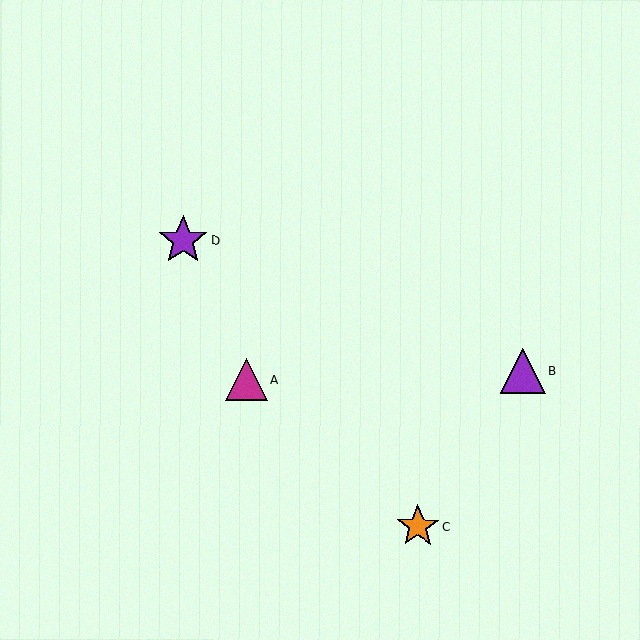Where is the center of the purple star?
The center of the purple star is at (184, 241).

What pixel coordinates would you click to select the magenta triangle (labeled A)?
Click at (246, 379) to select the magenta triangle A.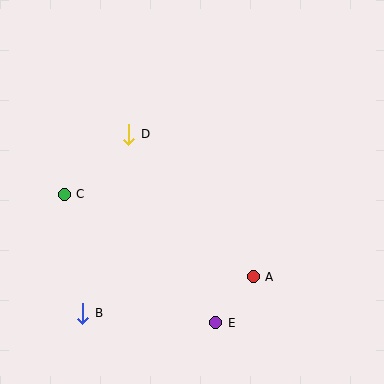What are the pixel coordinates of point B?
Point B is at (83, 313).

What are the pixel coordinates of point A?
Point A is at (253, 277).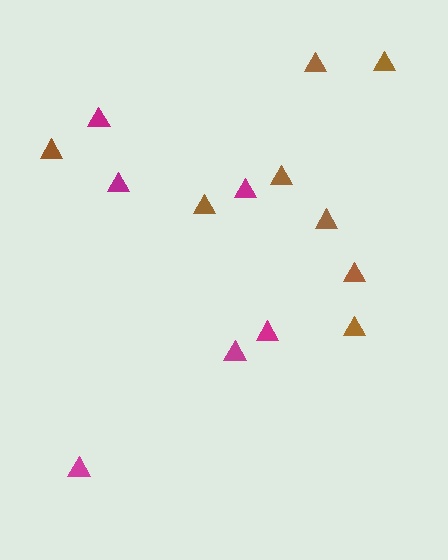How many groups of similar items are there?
There are 2 groups: one group of magenta triangles (6) and one group of brown triangles (8).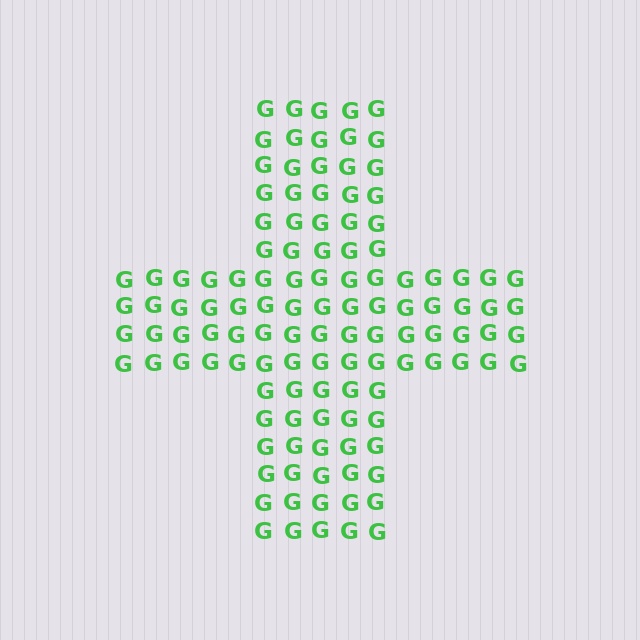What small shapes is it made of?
It is made of small letter G's.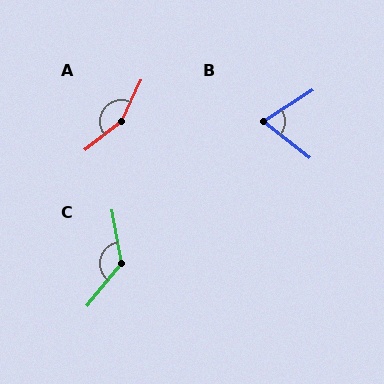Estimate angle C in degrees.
Approximately 130 degrees.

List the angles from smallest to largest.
B (71°), C (130°), A (153°).